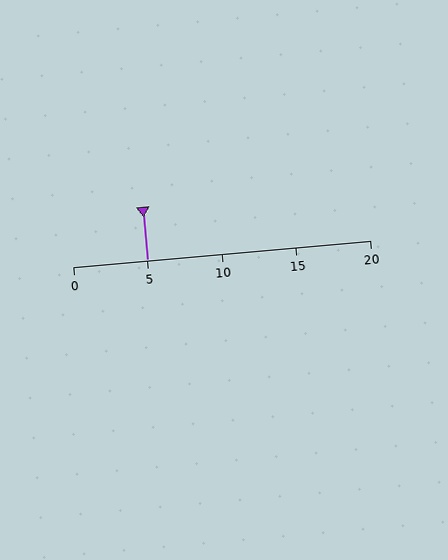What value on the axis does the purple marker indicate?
The marker indicates approximately 5.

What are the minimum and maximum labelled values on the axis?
The axis runs from 0 to 20.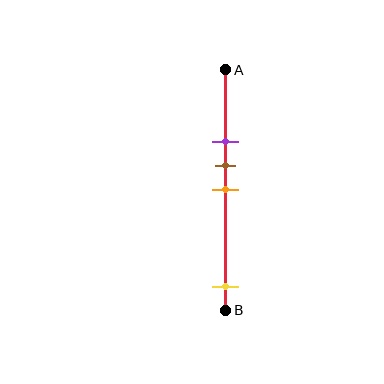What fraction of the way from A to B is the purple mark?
The purple mark is approximately 30% (0.3) of the way from A to B.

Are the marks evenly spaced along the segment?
No, the marks are not evenly spaced.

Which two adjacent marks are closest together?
The brown and orange marks are the closest adjacent pair.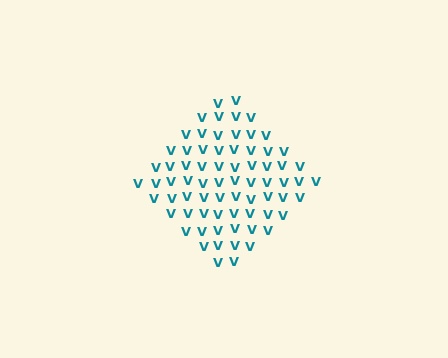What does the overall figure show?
The overall figure shows a diamond.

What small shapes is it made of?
It is made of small letter V's.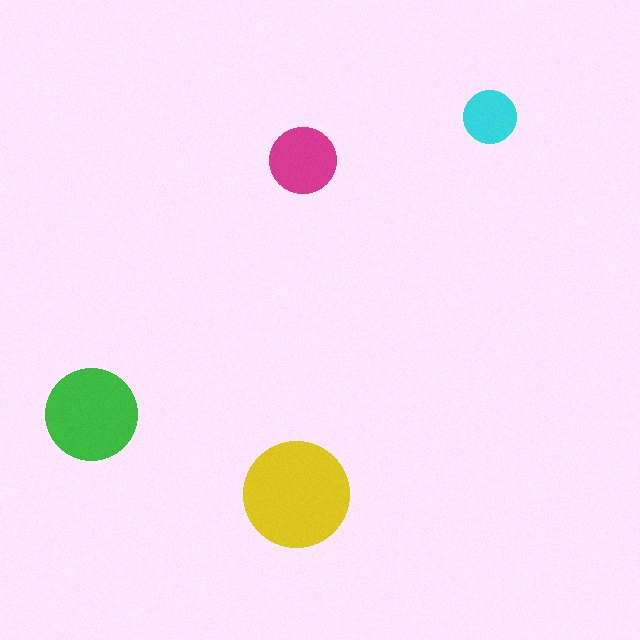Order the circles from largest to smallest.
the yellow one, the green one, the magenta one, the cyan one.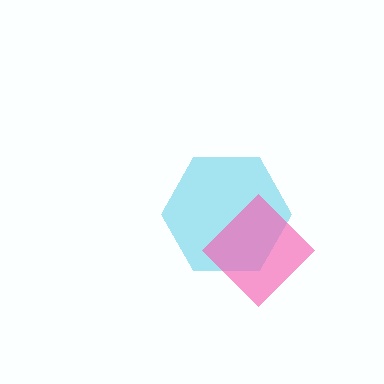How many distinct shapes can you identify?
There are 2 distinct shapes: a cyan hexagon, a pink diamond.